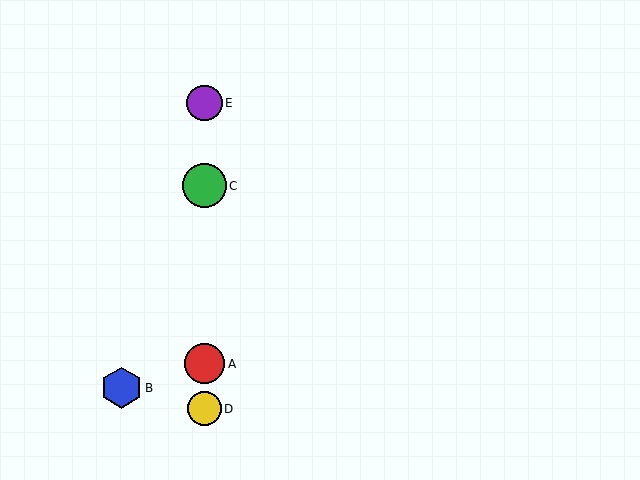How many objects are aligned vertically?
4 objects (A, C, D, E) are aligned vertically.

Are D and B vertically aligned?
No, D is at x≈204 and B is at x≈122.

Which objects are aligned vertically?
Objects A, C, D, E are aligned vertically.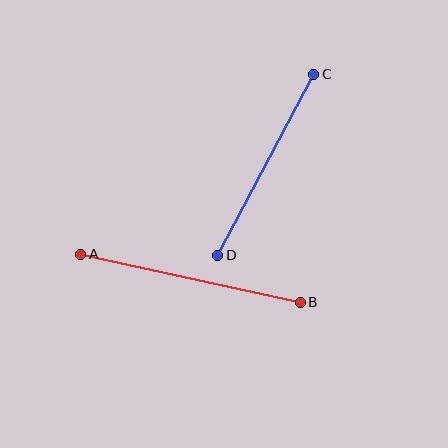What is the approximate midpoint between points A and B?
The midpoint is at approximately (191, 278) pixels.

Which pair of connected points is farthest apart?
Points A and B are farthest apart.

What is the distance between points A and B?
The distance is approximately 224 pixels.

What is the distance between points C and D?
The distance is approximately 205 pixels.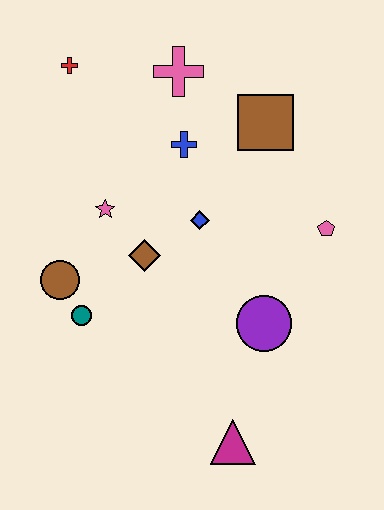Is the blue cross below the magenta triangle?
No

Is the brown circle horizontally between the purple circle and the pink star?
No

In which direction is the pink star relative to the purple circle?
The pink star is to the left of the purple circle.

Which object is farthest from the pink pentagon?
The red cross is farthest from the pink pentagon.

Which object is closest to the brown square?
The blue cross is closest to the brown square.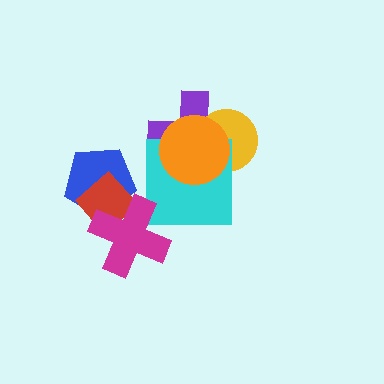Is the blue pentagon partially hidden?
Yes, it is partially covered by another shape.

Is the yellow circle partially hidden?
Yes, it is partially covered by another shape.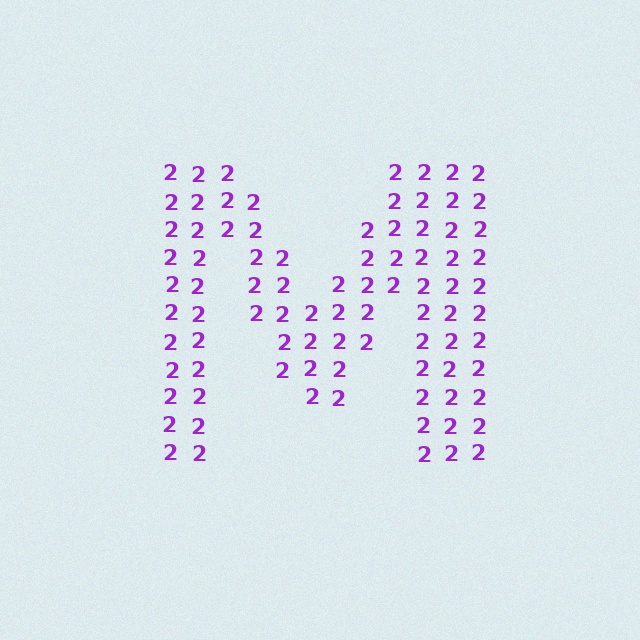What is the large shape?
The large shape is the letter M.